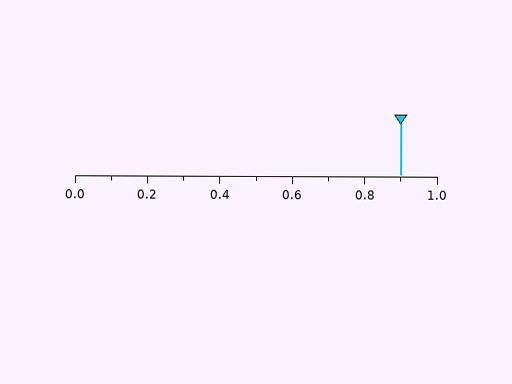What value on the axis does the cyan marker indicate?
The marker indicates approximately 0.9.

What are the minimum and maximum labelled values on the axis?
The axis runs from 0.0 to 1.0.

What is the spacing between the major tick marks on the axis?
The major ticks are spaced 0.2 apart.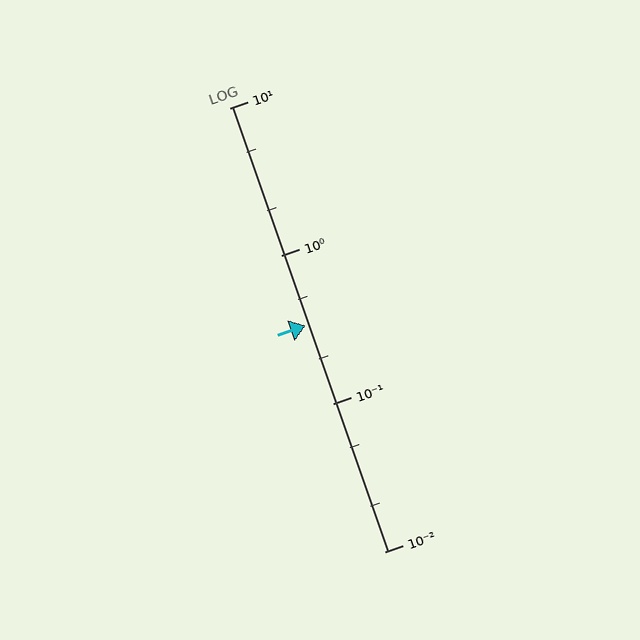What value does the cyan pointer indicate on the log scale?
The pointer indicates approximately 0.34.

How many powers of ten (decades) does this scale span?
The scale spans 3 decades, from 0.01 to 10.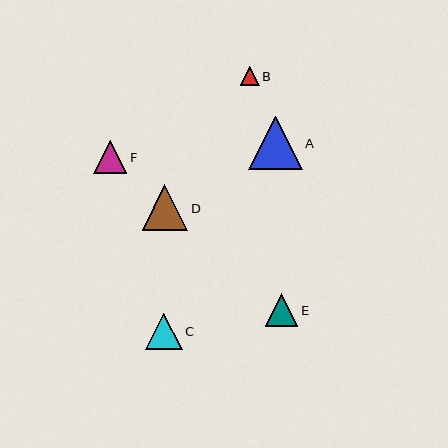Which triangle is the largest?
Triangle A is the largest with a size of approximately 54 pixels.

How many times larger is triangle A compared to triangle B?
Triangle A is approximately 2.9 times the size of triangle B.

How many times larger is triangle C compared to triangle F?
Triangle C is approximately 1.1 times the size of triangle F.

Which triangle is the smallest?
Triangle B is the smallest with a size of approximately 19 pixels.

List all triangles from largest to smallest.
From largest to smallest: A, D, C, F, E, B.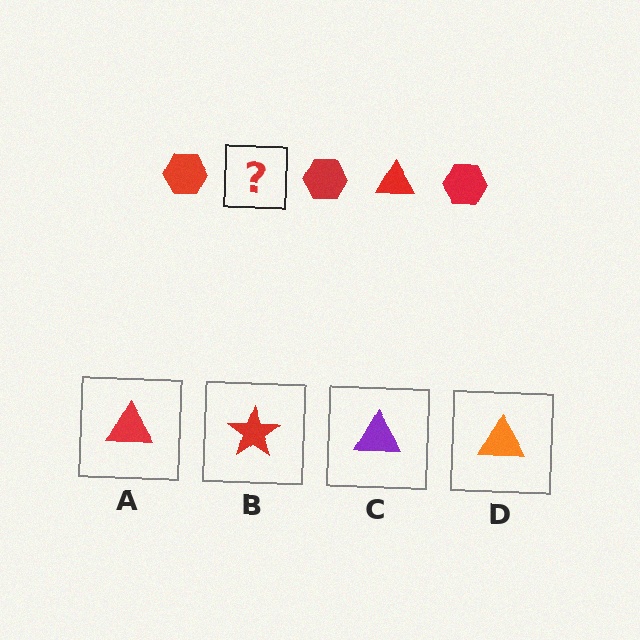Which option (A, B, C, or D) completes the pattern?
A.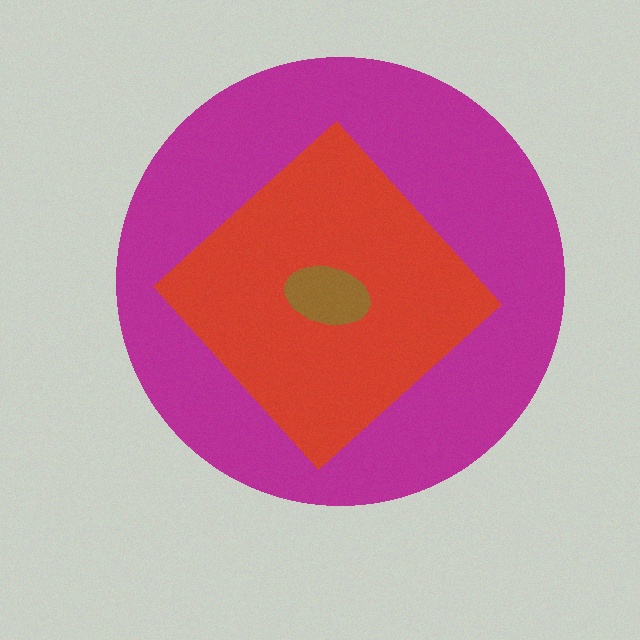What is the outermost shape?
The magenta circle.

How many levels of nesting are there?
3.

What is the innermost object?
The brown ellipse.